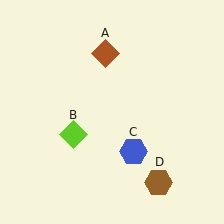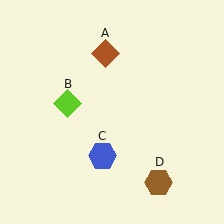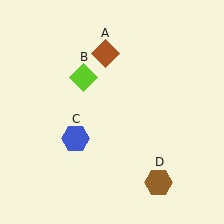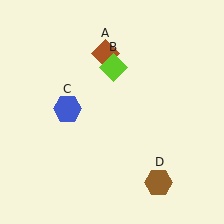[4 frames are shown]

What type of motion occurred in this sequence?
The lime diamond (object B), blue hexagon (object C) rotated clockwise around the center of the scene.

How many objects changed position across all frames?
2 objects changed position: lime diamond (object B), blue hexagon (object C).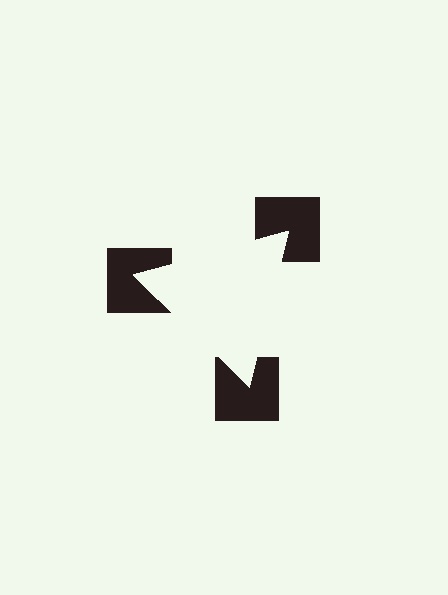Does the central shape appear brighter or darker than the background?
It typically appears slightly brighter than the background, even though no actual brightness change is drawn.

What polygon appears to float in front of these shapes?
An illusory triangle — its edges are inferred from the aligned wedge cuts in the notched squares, not physically drawn.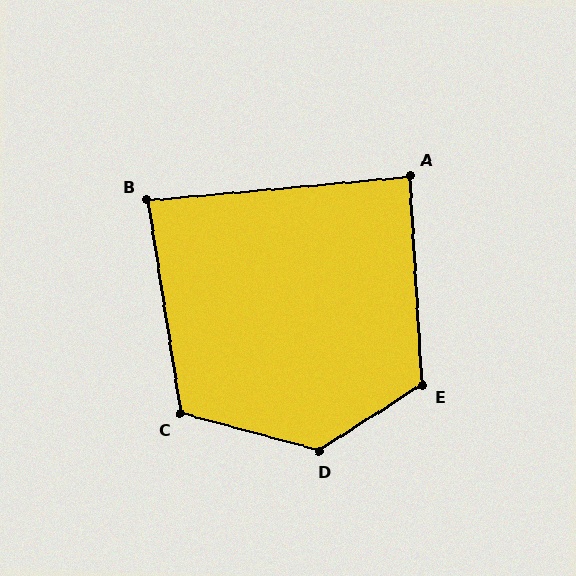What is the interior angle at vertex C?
Approximately 114 degrees (obtuse).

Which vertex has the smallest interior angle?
B, at approximately 87 degrees.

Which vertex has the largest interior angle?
D, at approximately 133 degrees.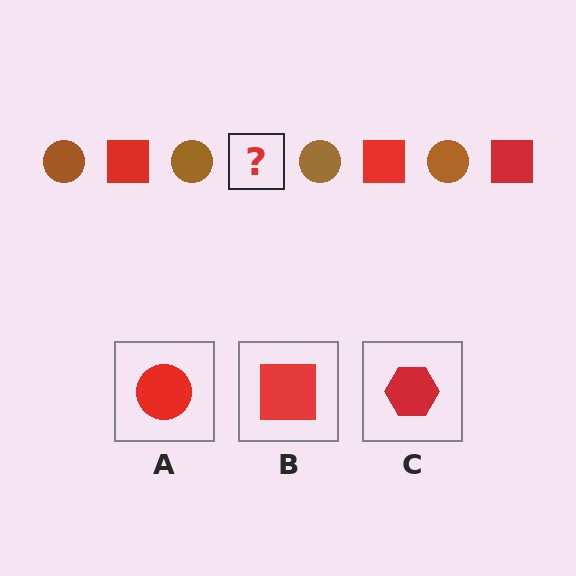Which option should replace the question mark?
Option B.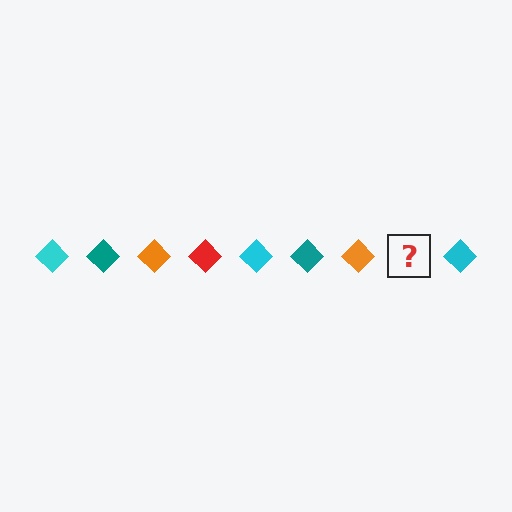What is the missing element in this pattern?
The missing element is a red diamond.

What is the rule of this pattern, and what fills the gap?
The rule is that the pattern cycles through cyan, teal, orange, red diamonds. The gap should be filled with a red diamond.